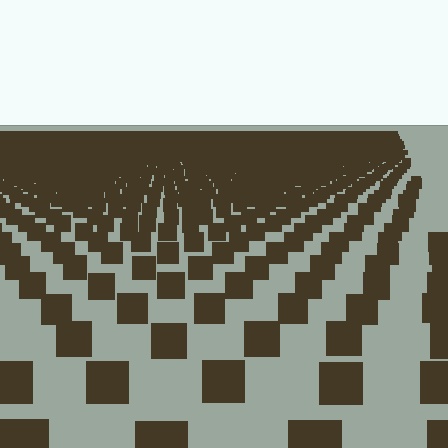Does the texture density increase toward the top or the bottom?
Density increases toward the top.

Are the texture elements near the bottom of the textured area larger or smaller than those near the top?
Larger. Near the bottom, elements are closer to the viewer and appear at a bigger on-screen size.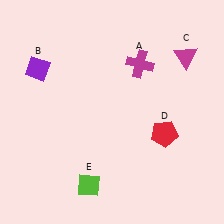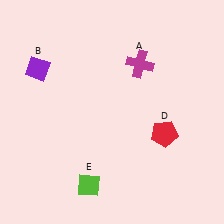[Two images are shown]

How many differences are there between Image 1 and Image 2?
There is 1 difference between the two images.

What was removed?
The magenta triangle (C) was removed in Image 2.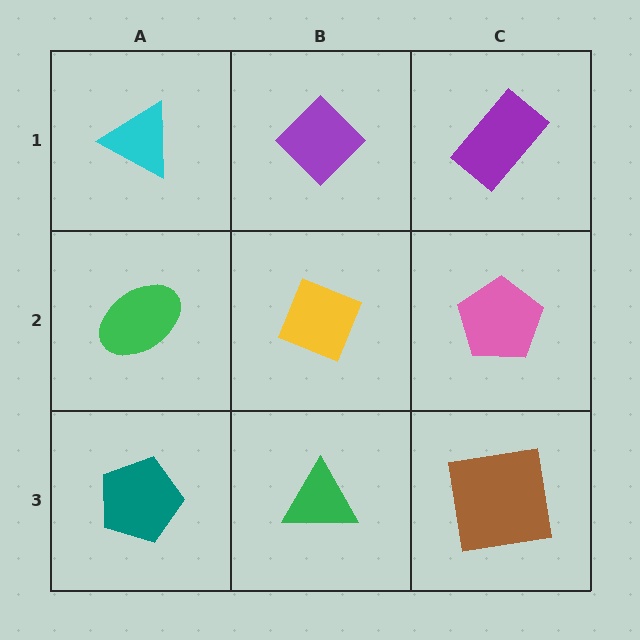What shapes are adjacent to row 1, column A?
A green ellipse (row 2, column A), a purple diamond (row 1, column B).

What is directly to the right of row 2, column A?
A yellow diamond.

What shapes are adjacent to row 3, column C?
A pink pentagon (row 2, column C), a green triangle (row 3, column B).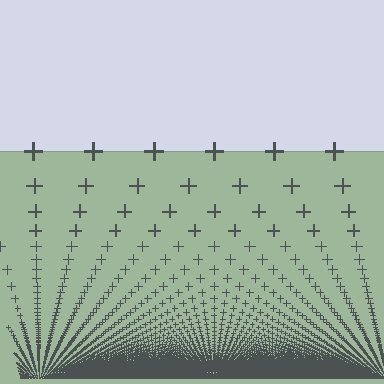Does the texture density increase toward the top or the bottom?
Density increases toward the bottom.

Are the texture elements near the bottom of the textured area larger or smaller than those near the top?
Smaller. The gradient is inverted — elements near the bottom are smaller and denser.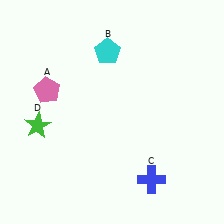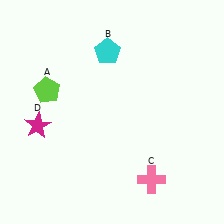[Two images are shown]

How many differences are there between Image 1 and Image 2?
There are 3 differences between the two images.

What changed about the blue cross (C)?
In Image 1, C is blue. In Image 2, it changed to pink.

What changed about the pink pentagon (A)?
In Image 1, A is pink. In Image 2, it changed to lime.